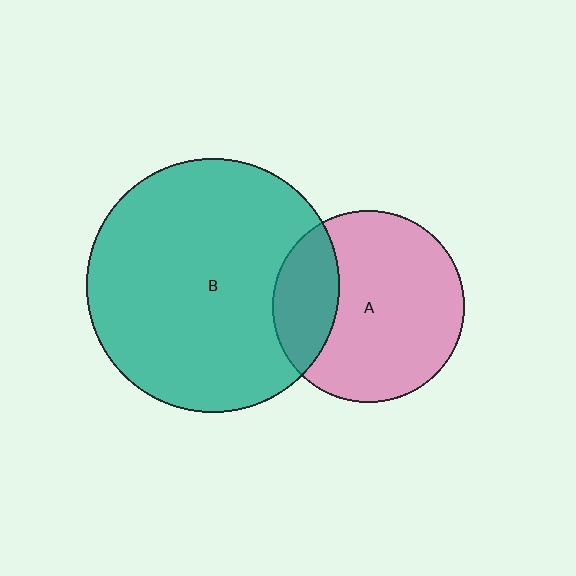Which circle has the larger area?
Circle B (teal).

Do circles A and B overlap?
Yes.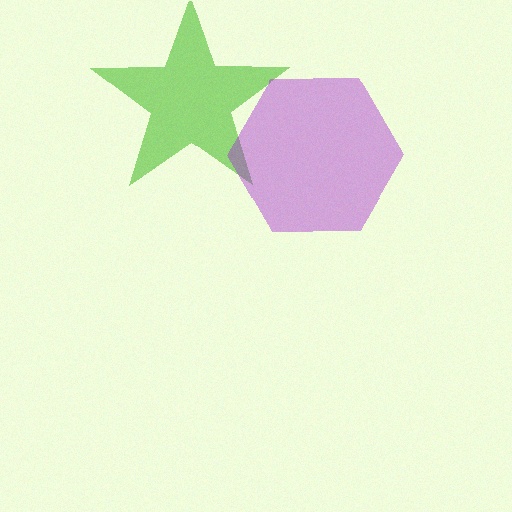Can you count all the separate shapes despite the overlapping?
Yes, there are 2 separate shapes.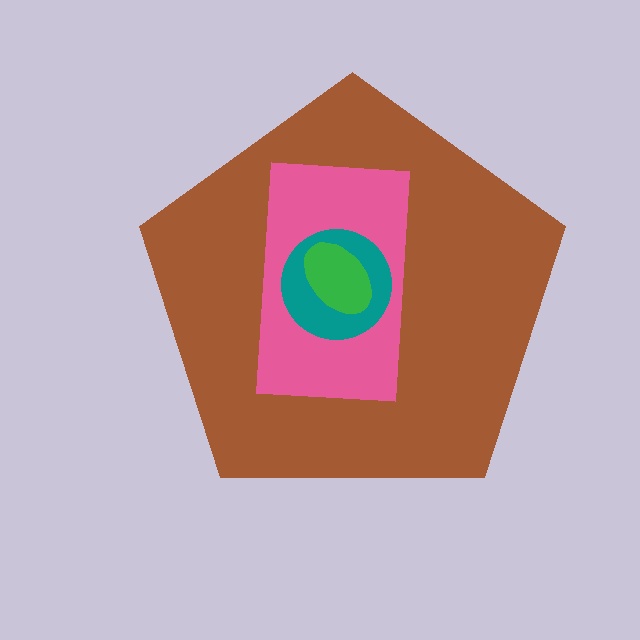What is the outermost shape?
The brown pentagon.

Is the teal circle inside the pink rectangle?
Yes.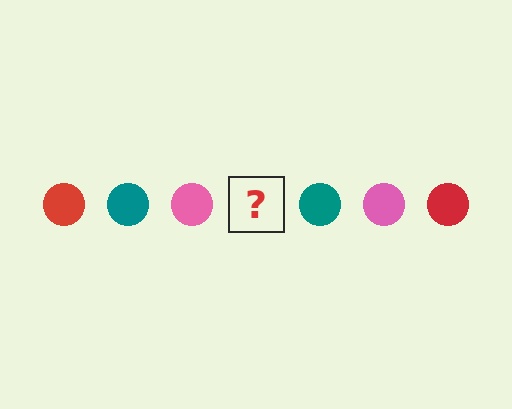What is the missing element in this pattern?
The missing element is a red circle.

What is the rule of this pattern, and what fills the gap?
The rule is that the pattern cycles through red, teal, pink circles. The gap should be filled with a red circle.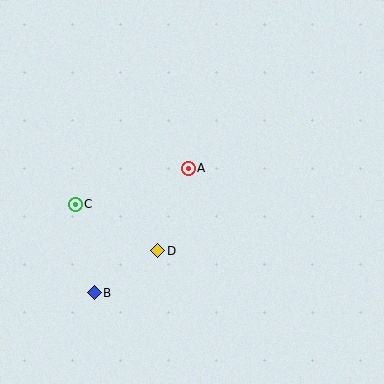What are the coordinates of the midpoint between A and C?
The midpoint between A and C is at (132, 186).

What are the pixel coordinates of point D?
Point D is at (157, 251).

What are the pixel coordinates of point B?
Point B is at (94, 293).